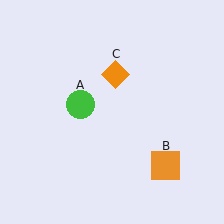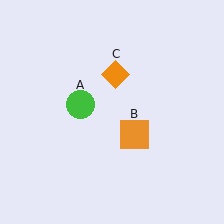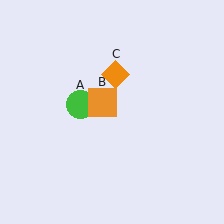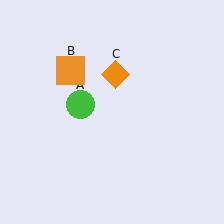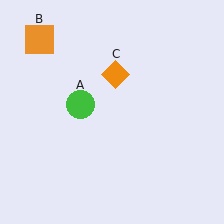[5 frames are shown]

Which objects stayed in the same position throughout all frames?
Green circle (object A) and orange diamond (object C) remained stationary.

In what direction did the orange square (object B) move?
The orange square (object B) moved up and to the left.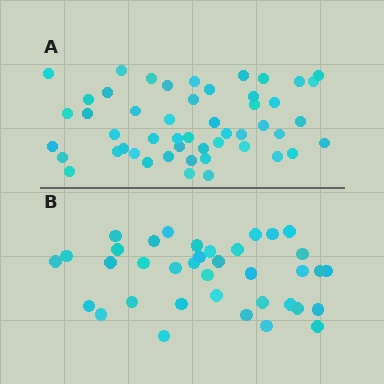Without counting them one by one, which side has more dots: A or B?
Region A (the top region) has more dots.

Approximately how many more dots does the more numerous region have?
Region A has approximately 15 more dots than region B.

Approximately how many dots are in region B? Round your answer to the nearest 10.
About 40 dots. (The exact count is 37, which rounds to 40.)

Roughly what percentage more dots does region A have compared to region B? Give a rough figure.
About 35% more.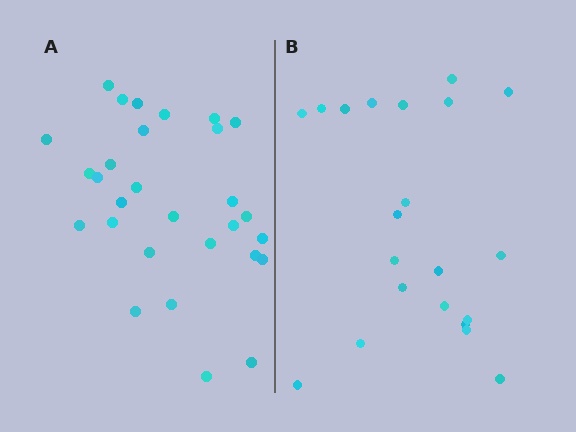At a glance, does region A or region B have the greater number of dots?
Region A (the left region) has more dots.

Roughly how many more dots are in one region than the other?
Region A has roughly 8 or so more dots than region B.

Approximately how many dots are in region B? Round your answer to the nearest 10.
About 20 dots. (The exact count is 21, which rounds to 20.)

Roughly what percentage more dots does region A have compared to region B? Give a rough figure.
About 40% more.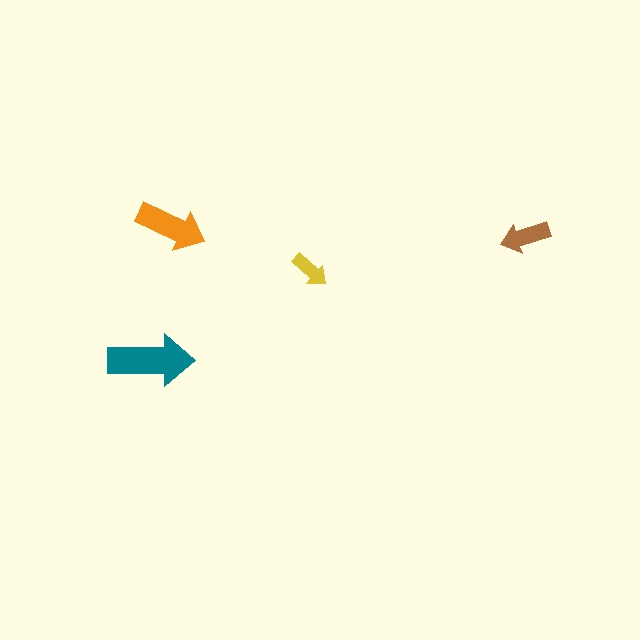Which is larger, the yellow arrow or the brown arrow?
The brown one.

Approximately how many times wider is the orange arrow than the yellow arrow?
About 2 times wider.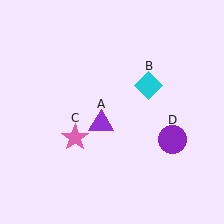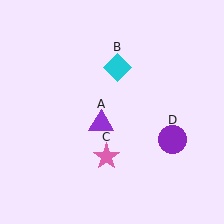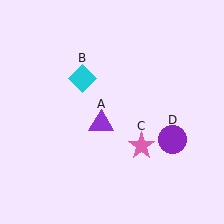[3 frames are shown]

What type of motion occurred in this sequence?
The cyan diamond (object B), pink star (object C) rotated counterclockwise around the center of the scene.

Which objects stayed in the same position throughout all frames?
Purple triangle (object A) and purple circle (object D) remained stationary.